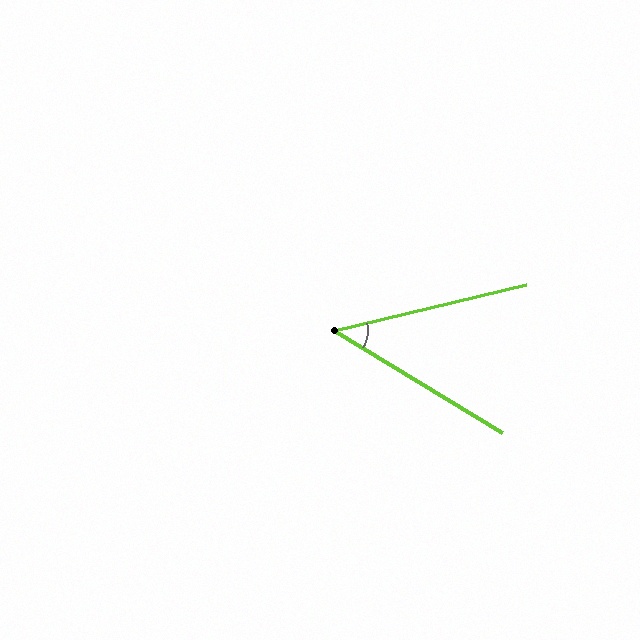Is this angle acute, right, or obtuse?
It is acute.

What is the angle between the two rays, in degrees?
Approximately 45 degrees.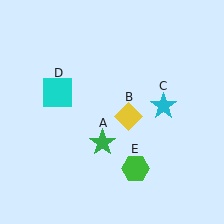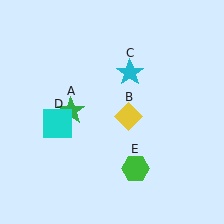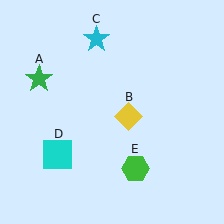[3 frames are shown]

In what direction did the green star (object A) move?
The green star (object A) moved up and to the left.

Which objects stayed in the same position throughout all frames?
Yellow diamond (object B) and green hexagon (object E) remained stationary.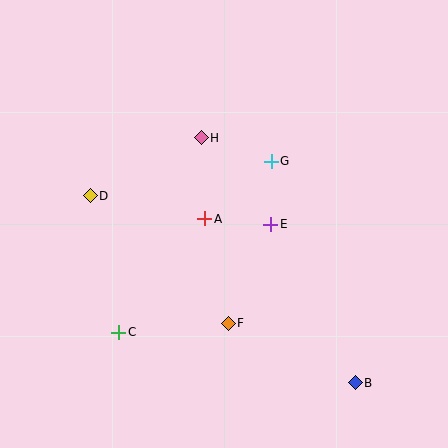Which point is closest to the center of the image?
Point A at (205, 219) is closest to the center.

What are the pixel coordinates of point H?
Point H is at (201, 138).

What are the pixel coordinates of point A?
Point A is at (205, 219).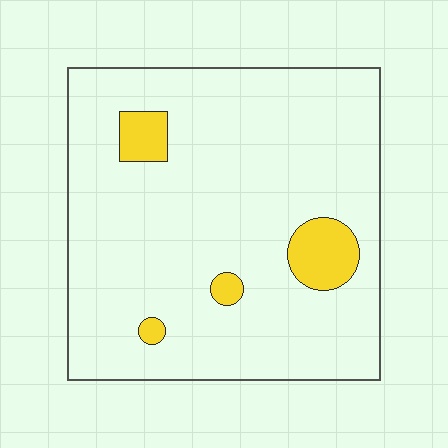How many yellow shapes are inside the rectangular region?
4.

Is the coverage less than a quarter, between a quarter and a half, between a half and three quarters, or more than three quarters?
Less than a quarter.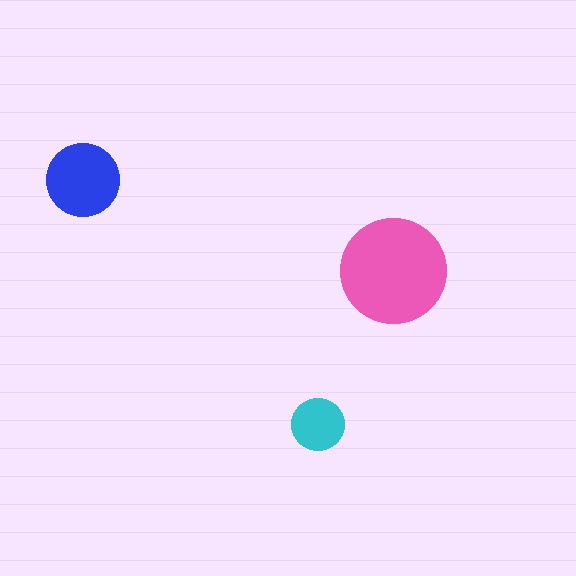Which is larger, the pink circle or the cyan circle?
The pink one.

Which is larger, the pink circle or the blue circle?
The pink one.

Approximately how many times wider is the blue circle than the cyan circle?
About 1.5 times wider.